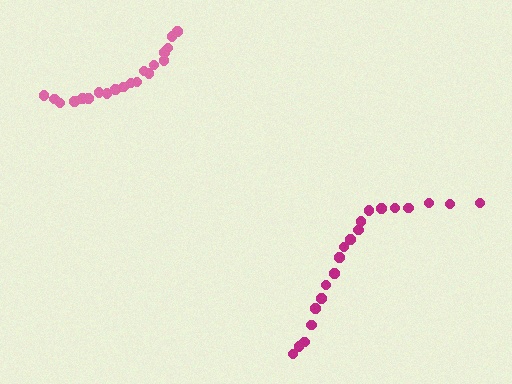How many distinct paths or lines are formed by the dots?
There are 2 distinct paths.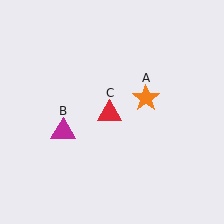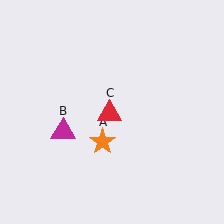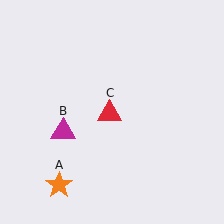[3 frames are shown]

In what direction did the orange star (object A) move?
The orange star (object A) moved down and to the left.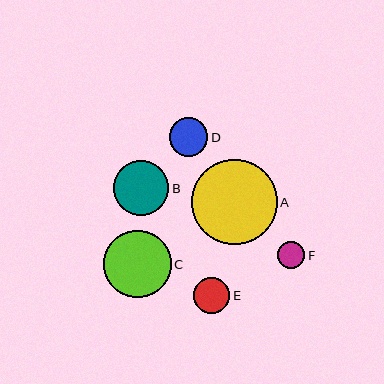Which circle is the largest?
Circle A is the largest with a size of approximately 85 pixels.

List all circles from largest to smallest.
From largest to smallest: A, C, B, D, E, F.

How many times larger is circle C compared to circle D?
Circle C is approximately 1.8 times the size of circle D.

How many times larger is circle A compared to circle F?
Circle A is approximately 3.1 times the size of circle F.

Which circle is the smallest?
Circle F is the smallest with a size of approximately 27 pixels.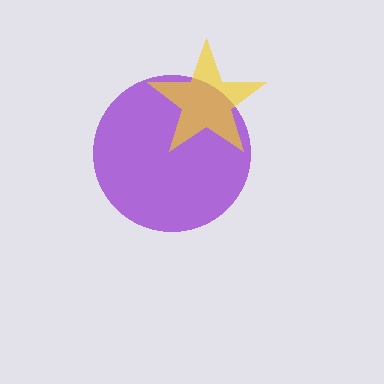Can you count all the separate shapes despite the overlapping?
Yes, there are 2 separate shapes.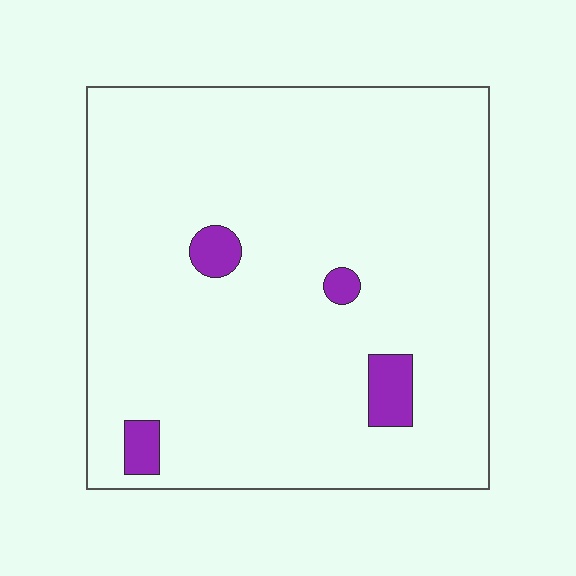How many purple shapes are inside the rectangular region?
4.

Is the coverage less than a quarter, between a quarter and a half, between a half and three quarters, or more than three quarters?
Less than a quarter.